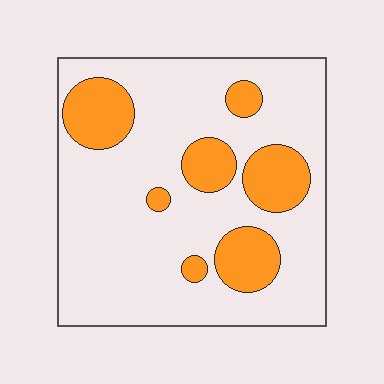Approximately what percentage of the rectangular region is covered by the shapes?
Approximately 20%.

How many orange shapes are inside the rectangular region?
7.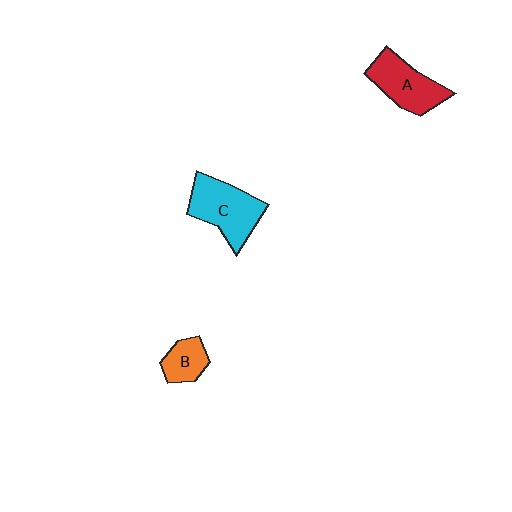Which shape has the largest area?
Shape C (cyan).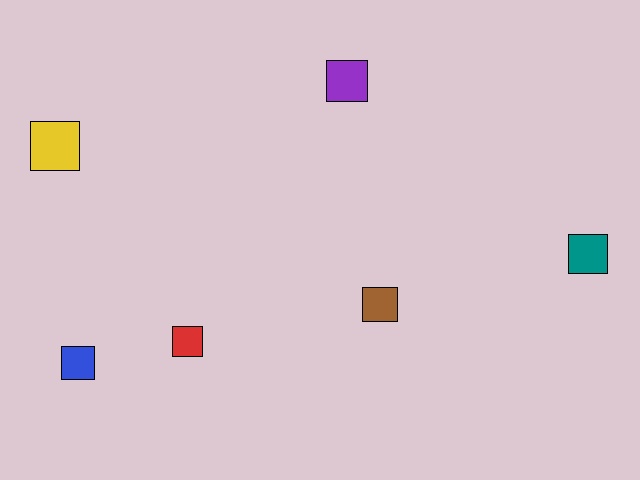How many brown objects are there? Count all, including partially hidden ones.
There is 1 brown object.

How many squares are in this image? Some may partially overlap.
There are 6 squares.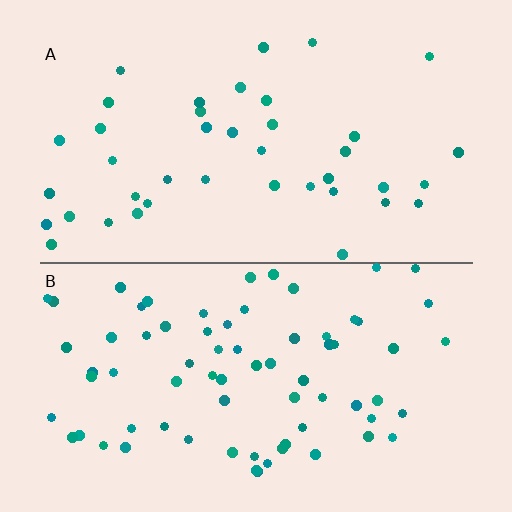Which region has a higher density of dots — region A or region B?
B (the bottom).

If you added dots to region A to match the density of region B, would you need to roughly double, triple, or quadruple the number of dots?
Approximately double.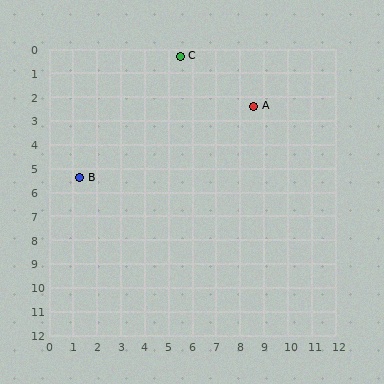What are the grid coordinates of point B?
Point B is at approximately (1.3, 5.4).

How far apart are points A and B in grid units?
Points A and B are about 7.9 grid units apart.